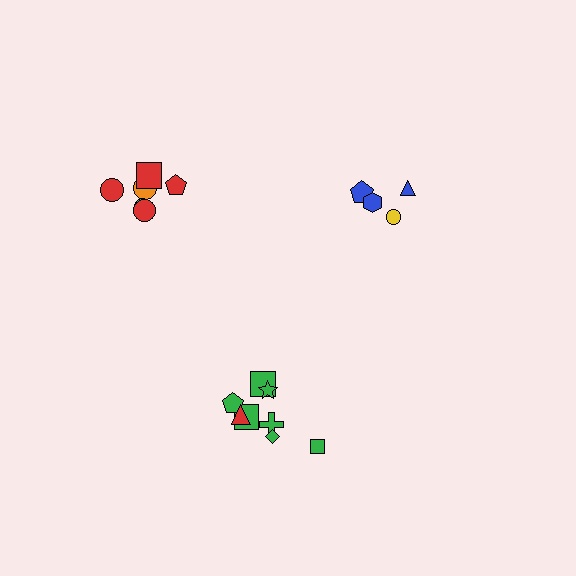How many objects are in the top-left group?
There are 6 objects.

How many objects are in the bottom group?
There are 8 objects.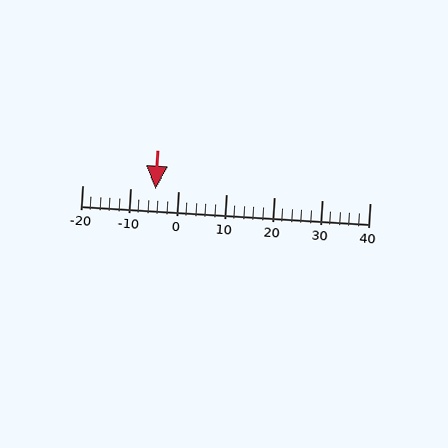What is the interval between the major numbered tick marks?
The major tick marks are spaced 10 units apart.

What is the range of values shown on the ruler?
The ruler shows values from -20 to 40.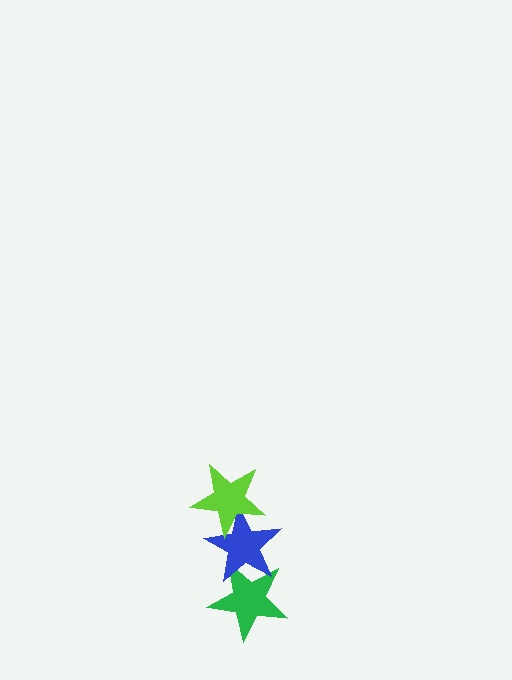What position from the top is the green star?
The green star is 3rd from the top.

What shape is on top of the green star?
The blue star is on top of the green star.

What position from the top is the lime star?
The lime star is 1st from the top.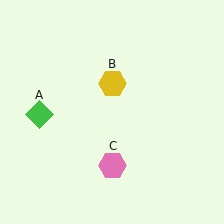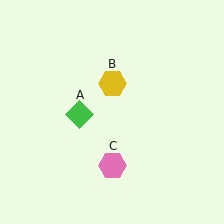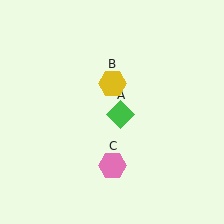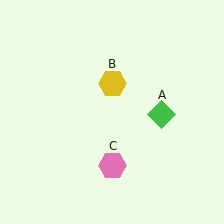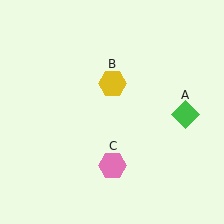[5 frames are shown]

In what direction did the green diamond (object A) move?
The green diamond (object A) moved right.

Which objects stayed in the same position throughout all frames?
Yellow hexagon (object B) and pink hexagon (object C) remained stationary.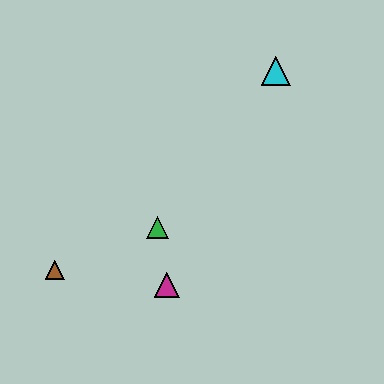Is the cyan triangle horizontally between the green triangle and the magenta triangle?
No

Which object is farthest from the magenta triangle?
The cyan triangle is farthest from the magenta triangle.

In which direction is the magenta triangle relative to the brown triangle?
The magenta triangle is to the right of the brown triangle.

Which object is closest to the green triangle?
The magenta triangle is closest to the green triangle.